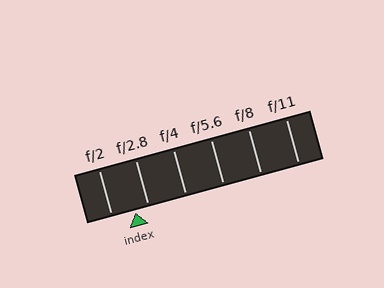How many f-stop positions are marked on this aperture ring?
There are 6 f-stop positions marked.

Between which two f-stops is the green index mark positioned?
The index mark is between f/2 and f/2.8.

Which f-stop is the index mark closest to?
The index mark is closest to f/2.8.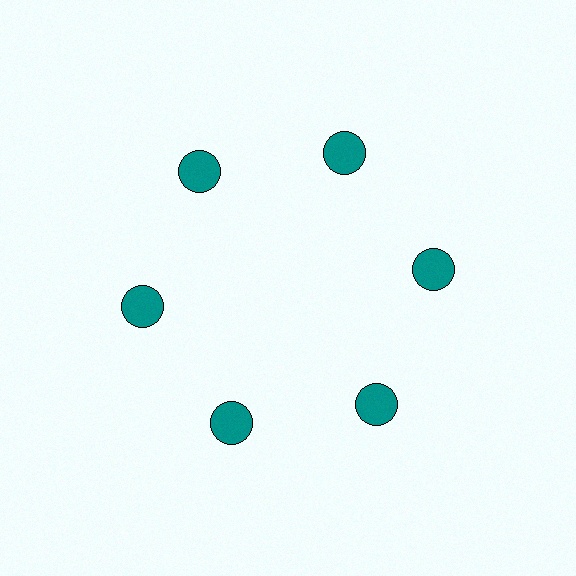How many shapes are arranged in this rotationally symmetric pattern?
There are 6 shapes, arranged in 6 groups of 1.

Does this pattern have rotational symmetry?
Yes, this pattern has 6-fold rotational symmetry. It looks the same after rotating 60 degrees around the center.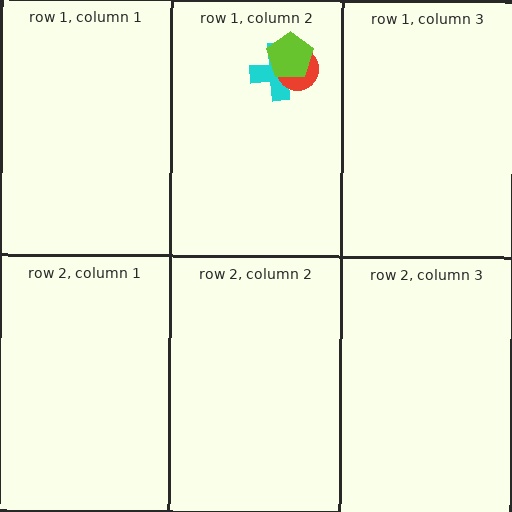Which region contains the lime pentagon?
The row 1, column 2 region.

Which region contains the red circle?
The row 1, column 2 region.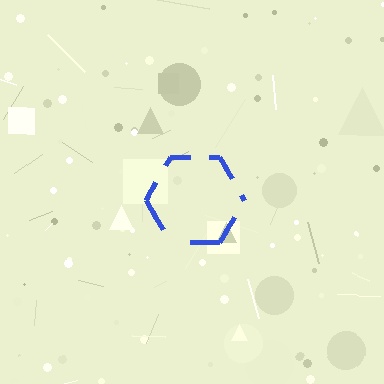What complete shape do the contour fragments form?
The contour fragments form a hexagon.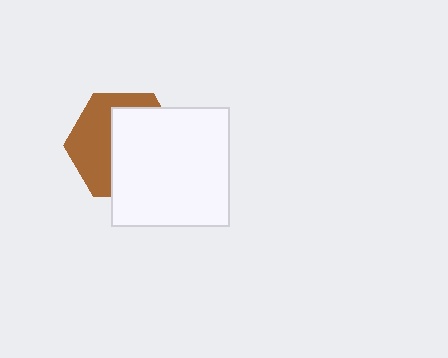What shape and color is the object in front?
The object in front is a white square.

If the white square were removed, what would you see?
You would see the complete brown hexagon.